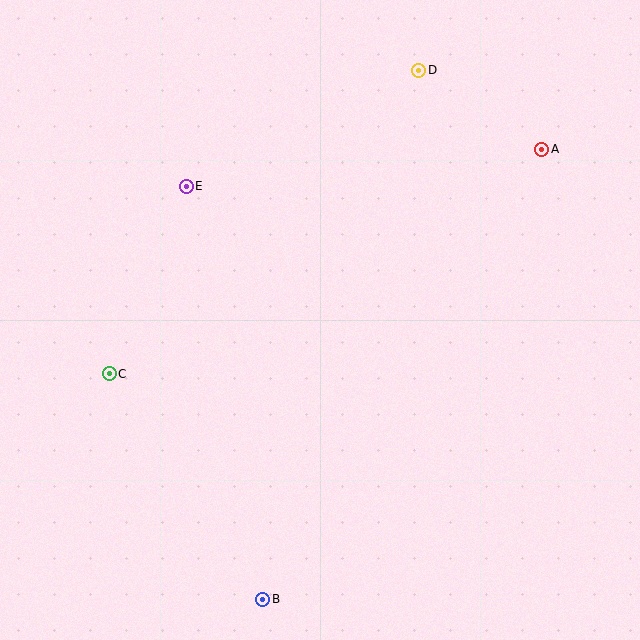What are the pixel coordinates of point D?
Point D is at (419, 70).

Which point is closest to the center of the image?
Point E at (186, 186) is closest to the center.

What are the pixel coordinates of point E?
Point E is at (186, 186).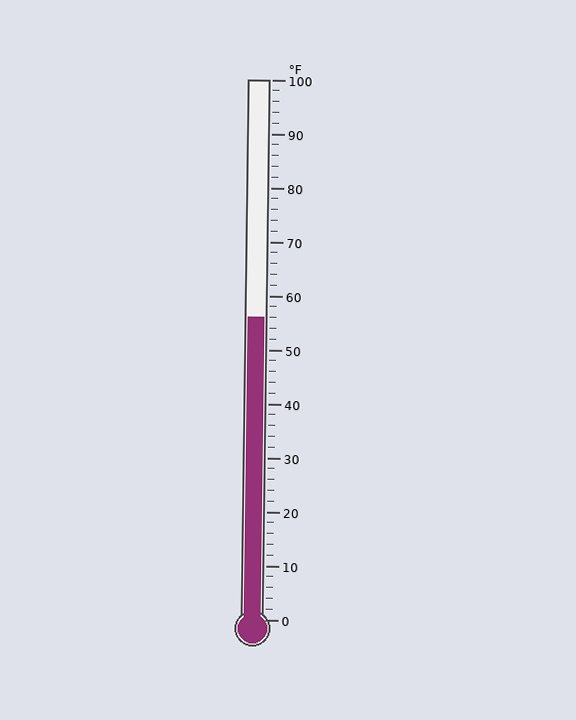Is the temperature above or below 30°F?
The temperature is above 30°F.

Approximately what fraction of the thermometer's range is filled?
The thermometer is filled to approximately 55% of its range.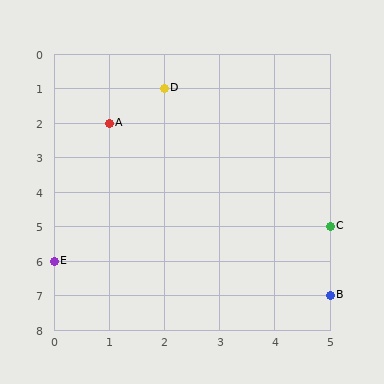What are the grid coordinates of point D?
Point D is at grid coordinates (2, 1).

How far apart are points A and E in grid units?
Points A and E are 1 column and 4 rows apart (about 4.1 grid units diagonally).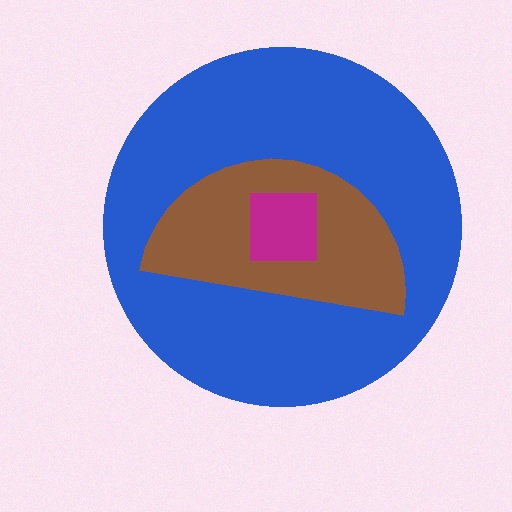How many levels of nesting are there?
3.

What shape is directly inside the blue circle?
The brown semicircle.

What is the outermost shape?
The blue circle.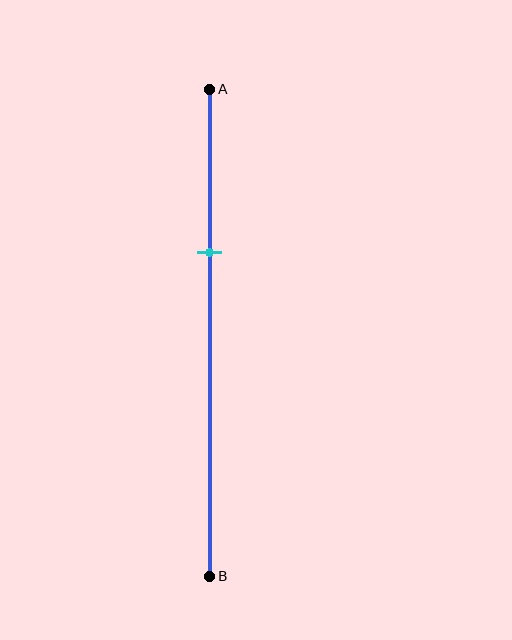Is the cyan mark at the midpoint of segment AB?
No, the mark is at about 35% from A, not at the 50% midpoint.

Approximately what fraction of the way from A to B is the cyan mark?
The cyan mark is approximately 35% of the way from A to B.